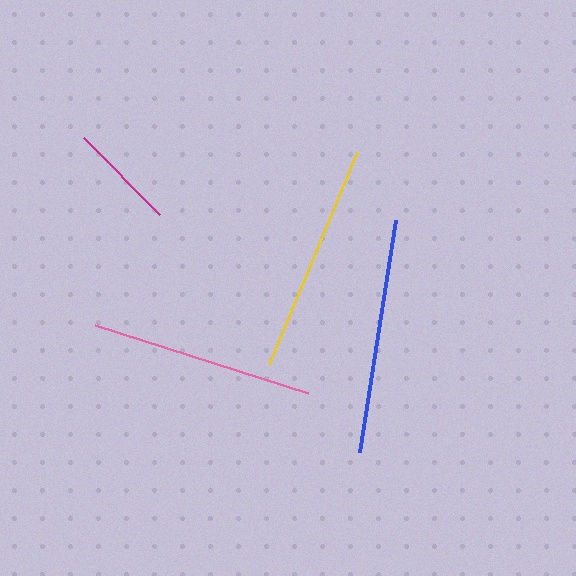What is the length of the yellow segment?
The yellow segment is approximately 230 pixels long.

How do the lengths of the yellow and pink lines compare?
The yellow and pink lines are approximately the same length.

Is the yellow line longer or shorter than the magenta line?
The yellow line is longer than the magenta line.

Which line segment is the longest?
The blue line is the longest at approximately 235 pixels.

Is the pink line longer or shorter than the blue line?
The blue line is longer than the pink line.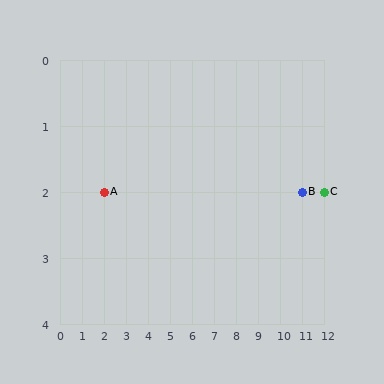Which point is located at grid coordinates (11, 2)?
Point B is at (11, 2).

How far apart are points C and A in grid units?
Points C and A are 10 columns apart.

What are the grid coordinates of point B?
Point B is at grid coordinates (11, 2).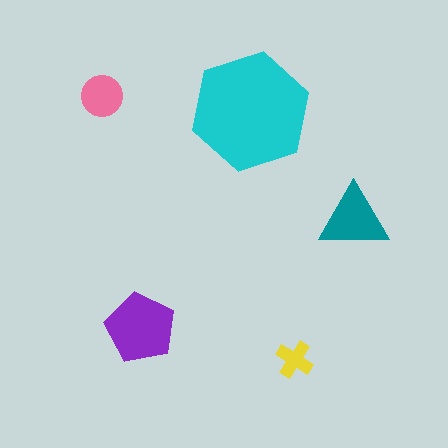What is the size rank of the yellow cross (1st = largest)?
5th.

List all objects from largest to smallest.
The cyan hexagon, the purple pentagon, the teal triangle, the pink circle, the yellow cross.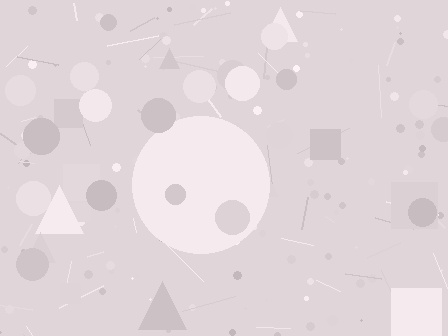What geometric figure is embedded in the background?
A circle is embedded in the background.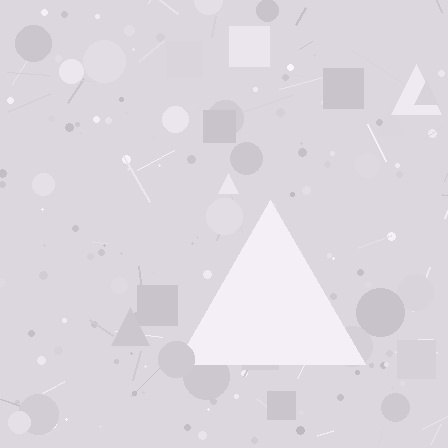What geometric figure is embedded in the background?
A triangle is embedded in the background.